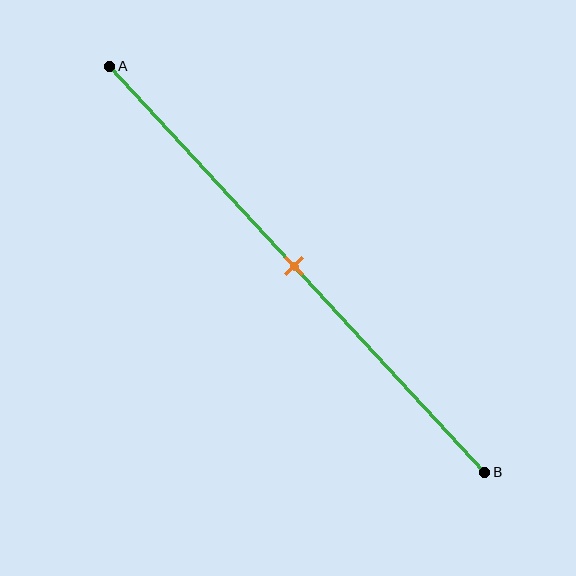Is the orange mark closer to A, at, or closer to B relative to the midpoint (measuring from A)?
The orange mark is approximately at the midpoint of segment AB.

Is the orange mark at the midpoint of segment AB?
Yes, the mark is approximately at the midpoint.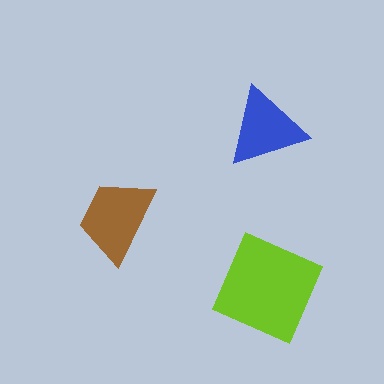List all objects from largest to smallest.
The lime diamond, the brown trapezoid, the blue triangle.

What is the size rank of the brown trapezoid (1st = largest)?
2nd.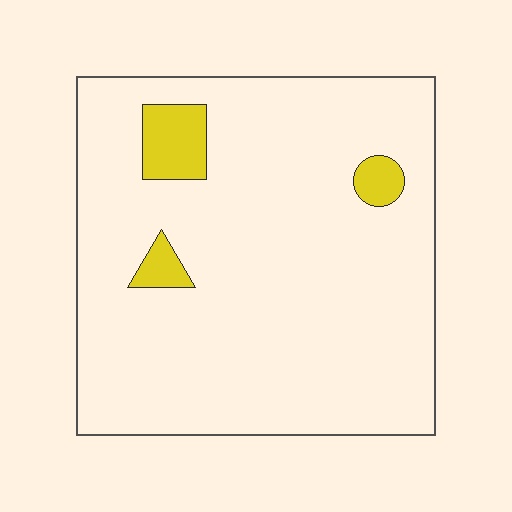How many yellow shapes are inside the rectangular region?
3.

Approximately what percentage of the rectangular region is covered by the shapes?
Approximately 5%.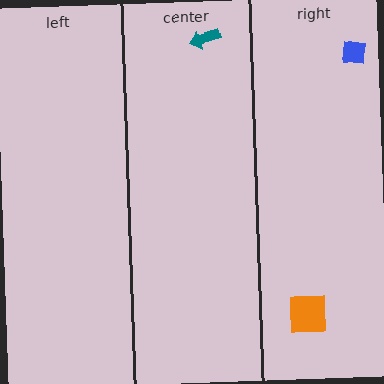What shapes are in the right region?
The blue square, the orange square.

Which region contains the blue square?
The right region.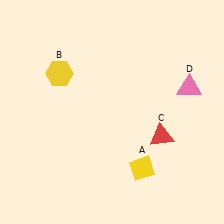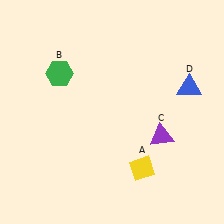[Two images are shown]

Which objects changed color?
B changed from yellow to green. C changed from red to purple. D changed from pink to blue.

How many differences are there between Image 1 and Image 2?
There are 3 differences between the two images.